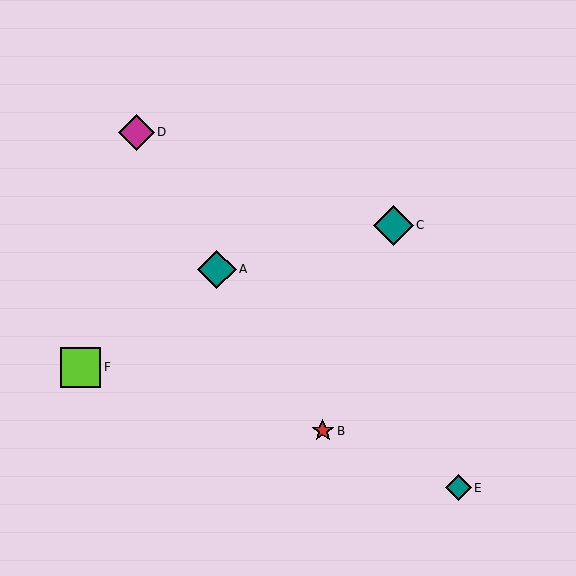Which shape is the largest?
The teal diamond (labeled C) is the largest.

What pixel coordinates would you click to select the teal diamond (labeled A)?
Click at (217, 270) to select the teal diamond A.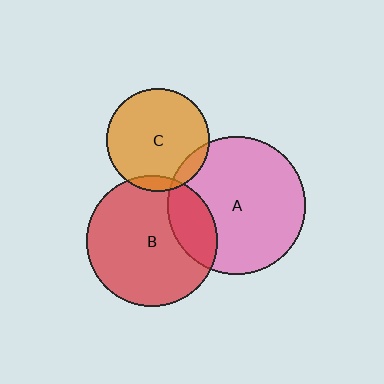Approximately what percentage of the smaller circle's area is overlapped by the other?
Approximately 5%.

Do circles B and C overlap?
Yes.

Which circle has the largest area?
Circle A (pink).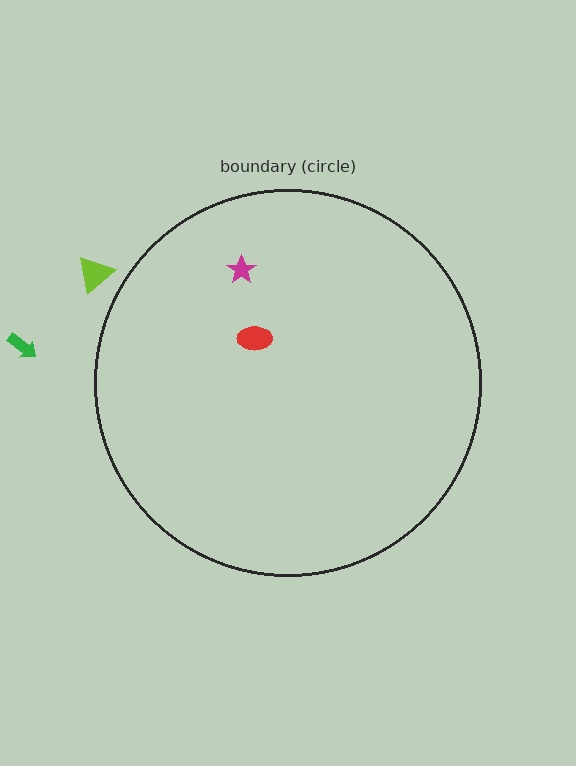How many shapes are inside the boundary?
2 inside, 2 outside.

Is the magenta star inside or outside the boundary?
Inside.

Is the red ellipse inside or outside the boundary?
Inside.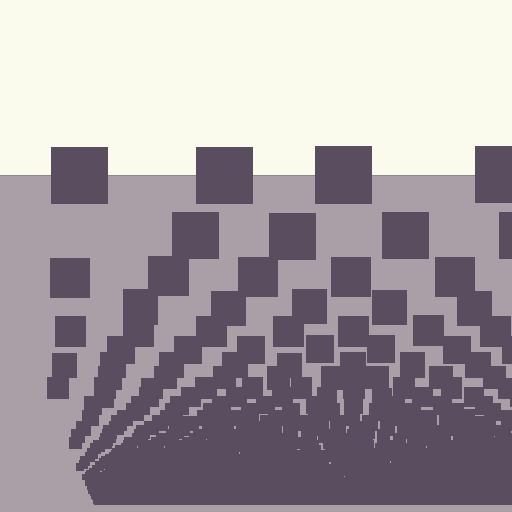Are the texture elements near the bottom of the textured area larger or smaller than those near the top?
Smaller. The gradient is inverted — elements near the bottom are smaller and denser.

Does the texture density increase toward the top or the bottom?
Density increases toward the bottom.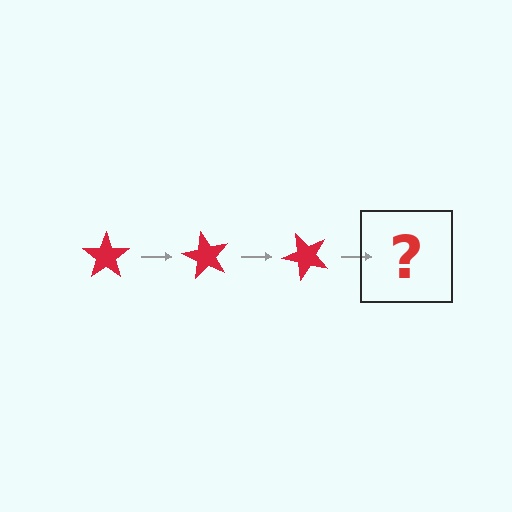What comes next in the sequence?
The next element should be a red star rotated 180 degrees.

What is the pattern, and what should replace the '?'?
The pattern is that the star rotates 60 degrees each step. The '?' should be a red star rotated 180 degrees.